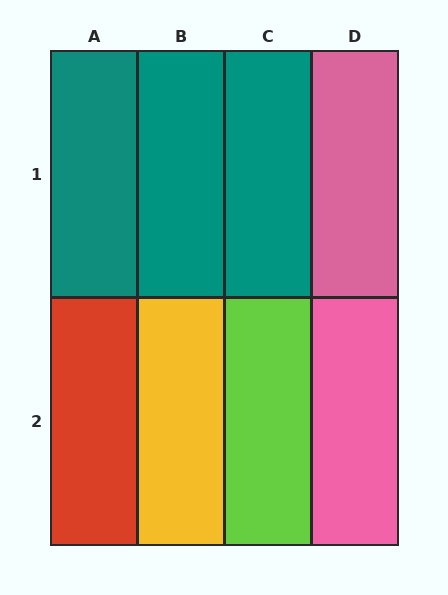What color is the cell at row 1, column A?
Teal.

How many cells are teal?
3 cells are teal.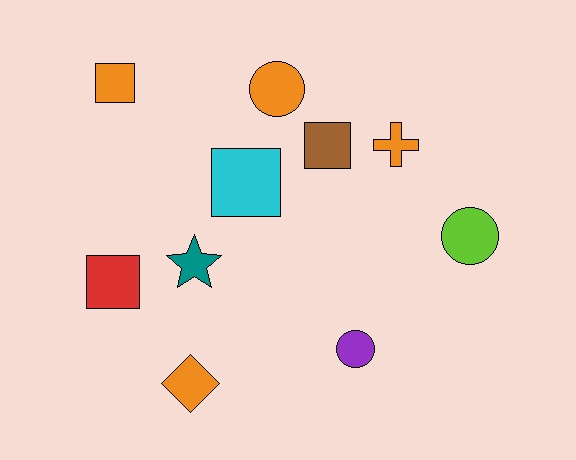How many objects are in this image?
There are 10 objects.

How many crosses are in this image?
There is 1 cross.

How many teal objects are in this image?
There is 1 teal object.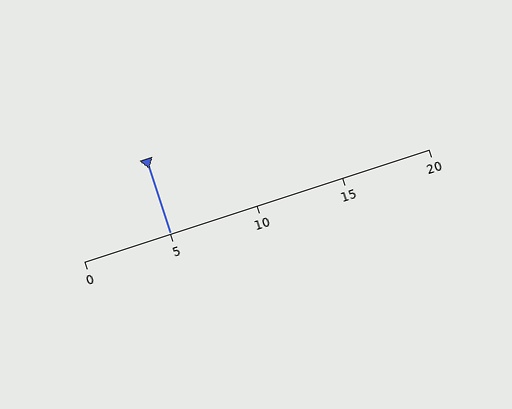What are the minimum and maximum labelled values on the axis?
The axis runs from 0 to 20.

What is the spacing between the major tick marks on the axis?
The major ticks are spaced 5 apart.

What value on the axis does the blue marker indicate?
The marker indicates approximately 5.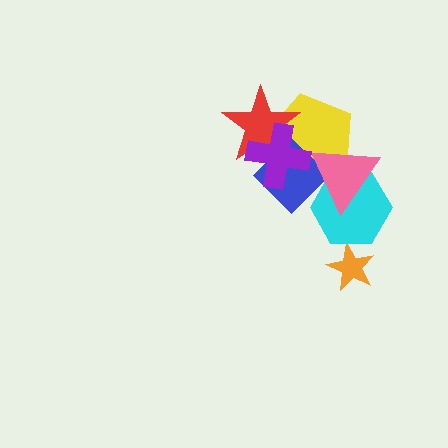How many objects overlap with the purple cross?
3 objects overlap with the purple cross.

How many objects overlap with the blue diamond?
5 objects overlap with the blue diamond.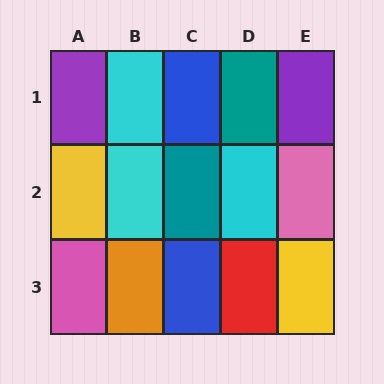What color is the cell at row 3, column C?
Blue.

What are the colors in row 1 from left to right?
Purple, cyan, blue, teal, purple.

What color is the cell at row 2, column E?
Pink.